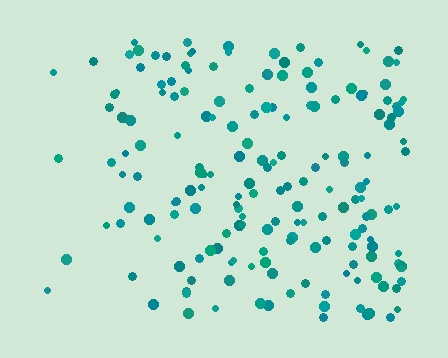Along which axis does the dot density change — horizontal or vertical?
Horizontal.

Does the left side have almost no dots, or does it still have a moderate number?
Still a moderate number, just noticeably fewer than the right.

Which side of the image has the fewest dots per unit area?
The left.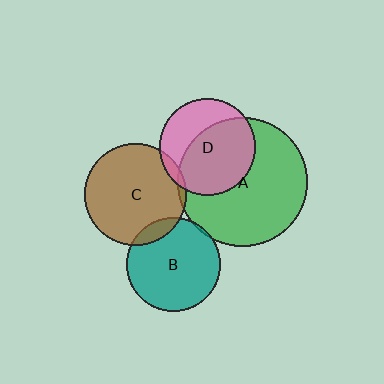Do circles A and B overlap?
Yes.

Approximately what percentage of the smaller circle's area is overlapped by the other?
Approximately 5%.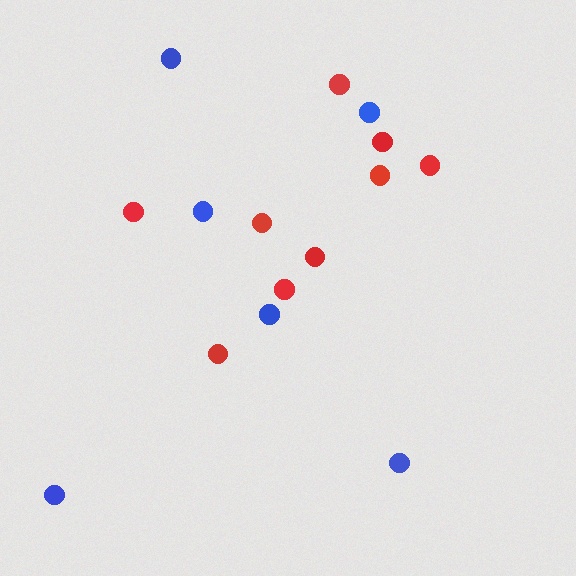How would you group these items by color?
There are 2 groups: one group of blue circles (6) and one group of red circles (9).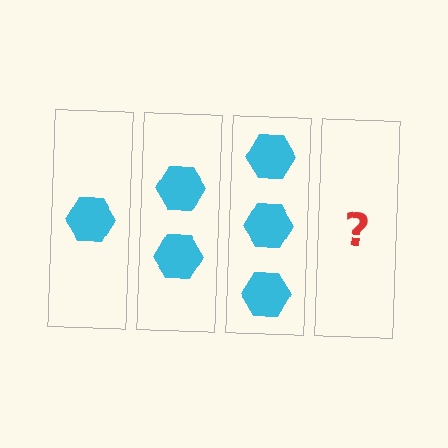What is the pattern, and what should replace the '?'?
The pattern is that each step adds one more hexagon. The '?' should be 4 hexagons.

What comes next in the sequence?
The next element should be 4 hexagons.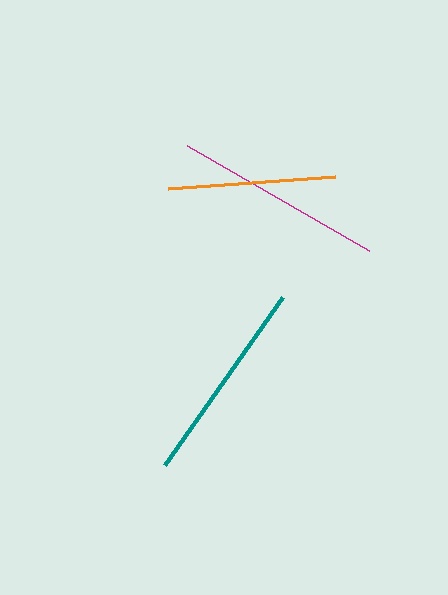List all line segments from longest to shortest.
From longest to shortest: magenta, teal, orange.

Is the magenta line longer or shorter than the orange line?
The magenta line is longer than the orange line.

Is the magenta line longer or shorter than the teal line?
The magenta line is longer than the teal line.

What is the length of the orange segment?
The orange segment is approximately 167 pixels long.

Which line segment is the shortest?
The orange line is the shortest at approximately 167 pixels.